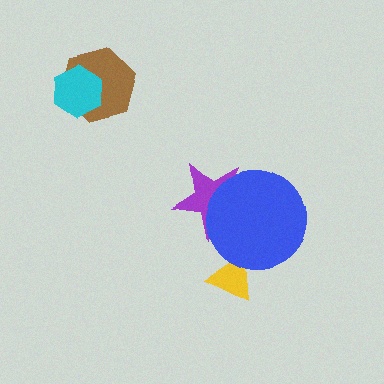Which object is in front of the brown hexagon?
The cyan hexagon is in front of the brown hexagon.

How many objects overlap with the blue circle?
2 objects overlap with the blue circle.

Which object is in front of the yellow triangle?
The blue circle is in front of the yellow triangle.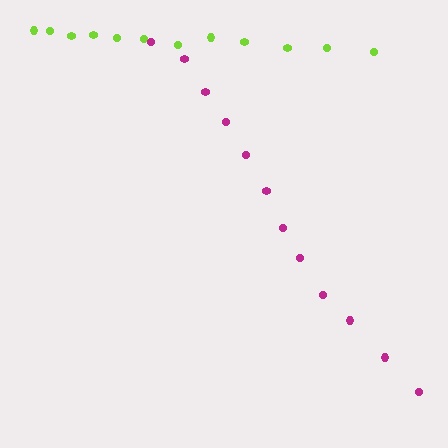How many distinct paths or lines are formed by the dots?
There are 2 distinct paths.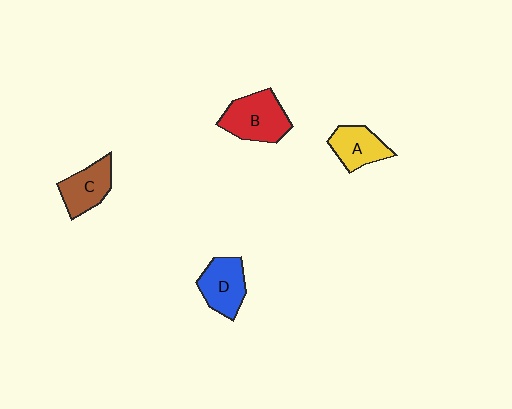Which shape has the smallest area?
Shape A (yellow).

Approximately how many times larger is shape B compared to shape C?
Approximately 1.3 times.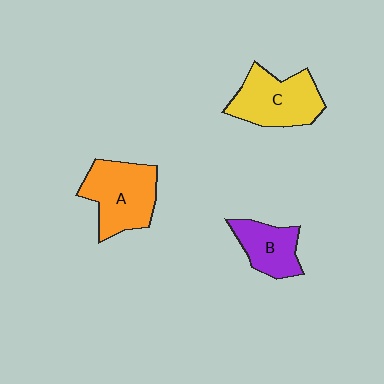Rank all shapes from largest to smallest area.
From largest to smallest: A (orange), C (yellow), B (purple).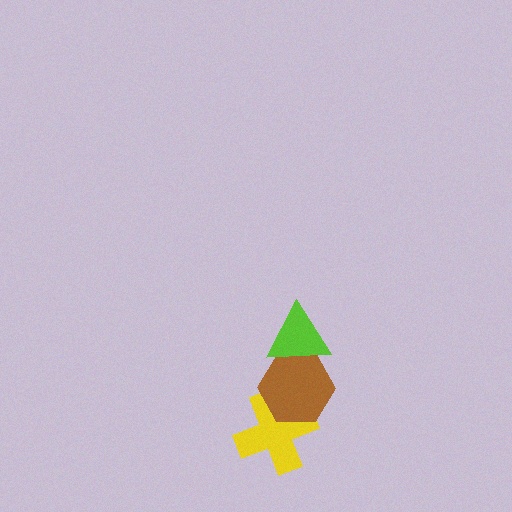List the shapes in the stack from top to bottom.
From top to bottom: the lime triangle, the brown hexagon, the yellow cross.